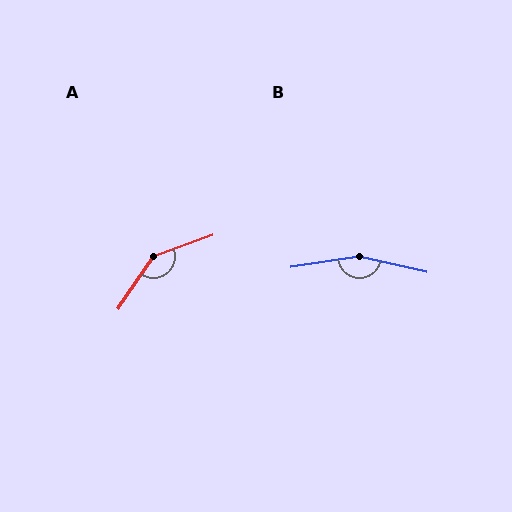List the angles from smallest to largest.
A (144°), B (159°).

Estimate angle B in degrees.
Approximately 159 degrees.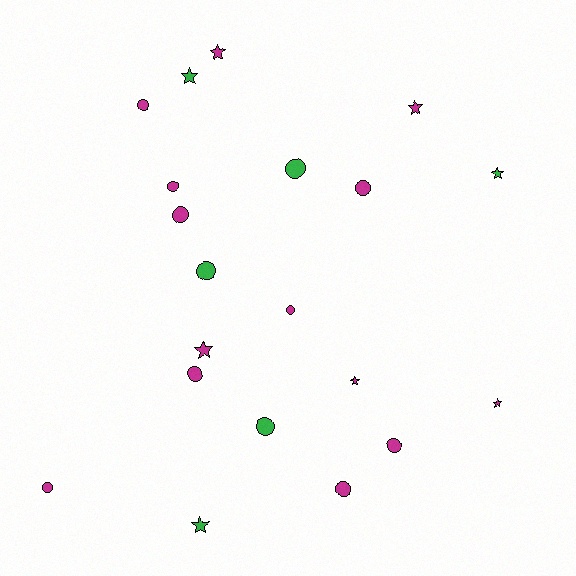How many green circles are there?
There are 3 green circles.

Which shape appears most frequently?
Circle, with 12 objects.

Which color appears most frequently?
Magenta, with 14 objects.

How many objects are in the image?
There are 20 objects.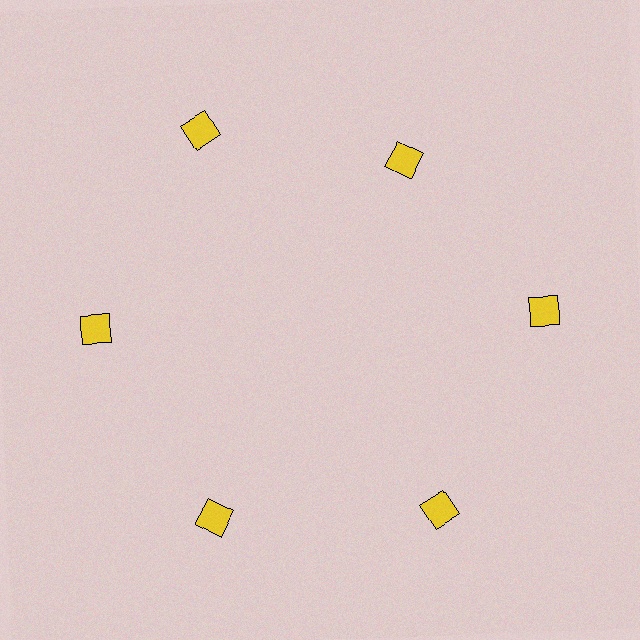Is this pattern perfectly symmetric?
No. The 6 yellow squares are arranged in a ring, but one element near the 1 o'clock position is pulled inward toward the center, breaking the 6-fold rotational symmetry.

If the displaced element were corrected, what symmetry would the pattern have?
It would have 6-fold rotational symmetry — the pattern would map onto itself every 60 degrees.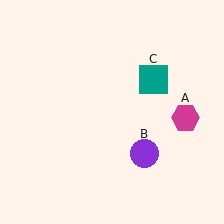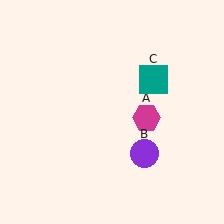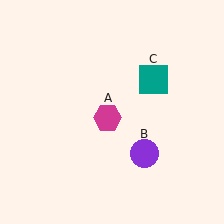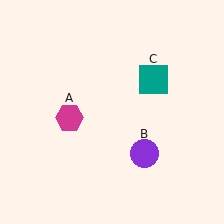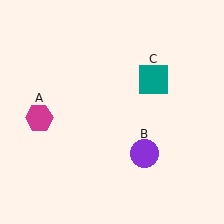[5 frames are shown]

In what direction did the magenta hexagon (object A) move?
The magenta hexagon (object A) moved left.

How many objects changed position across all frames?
1 object changed position: magenta hexagon (object A).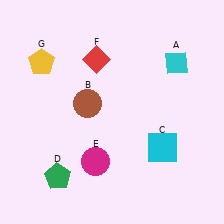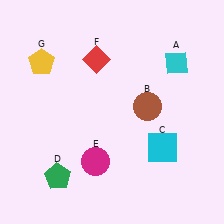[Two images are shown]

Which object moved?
The brown circle (B) moved right.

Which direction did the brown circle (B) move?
The brown circle (B) moved right.